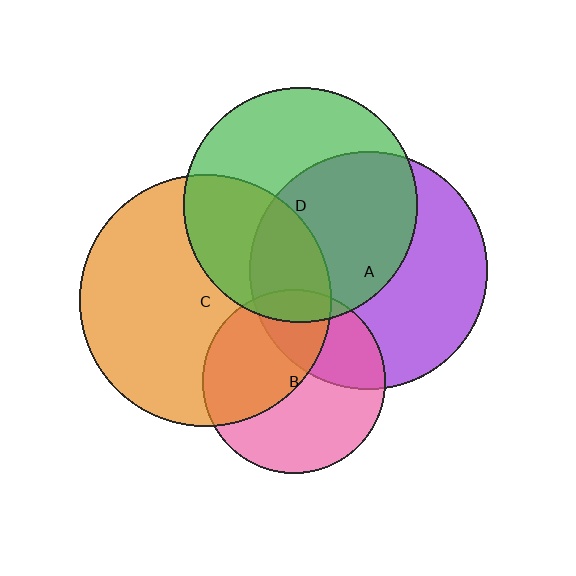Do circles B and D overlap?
Yes.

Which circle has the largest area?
Circle C (orange).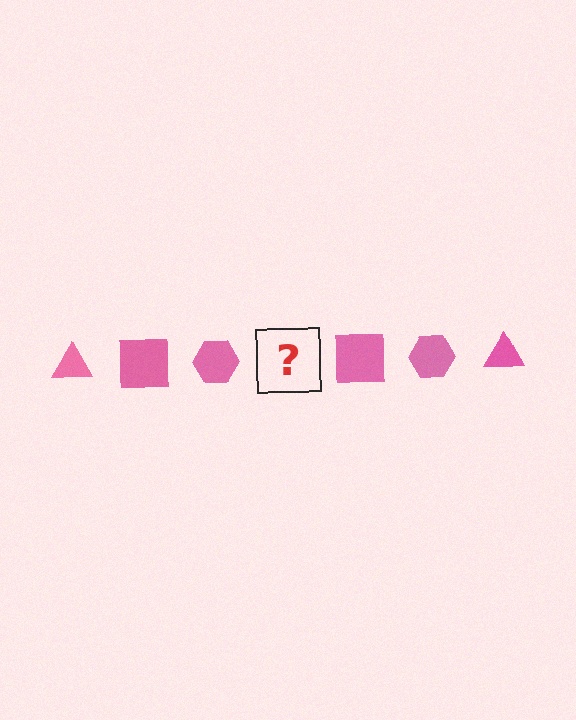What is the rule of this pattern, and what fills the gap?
The rule is that the pattern cycles through triangle, square, hexagon shapes in pink. The gap should be filled with a pink triangle.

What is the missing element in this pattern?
The missing element is a pink triangle.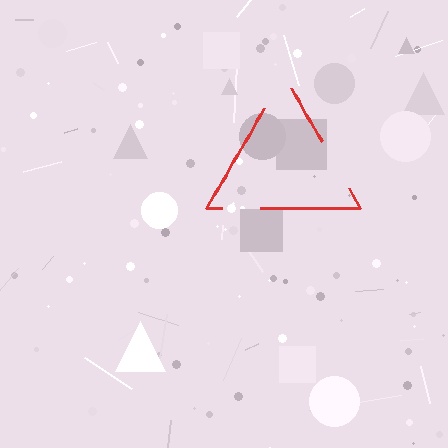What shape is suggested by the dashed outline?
The dashed outline suggests a triangle.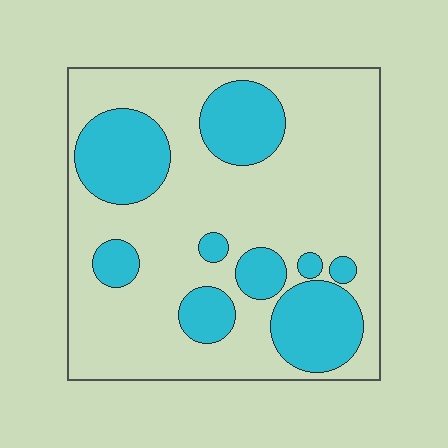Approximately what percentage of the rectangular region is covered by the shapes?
Approximately 30%.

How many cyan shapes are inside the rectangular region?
9.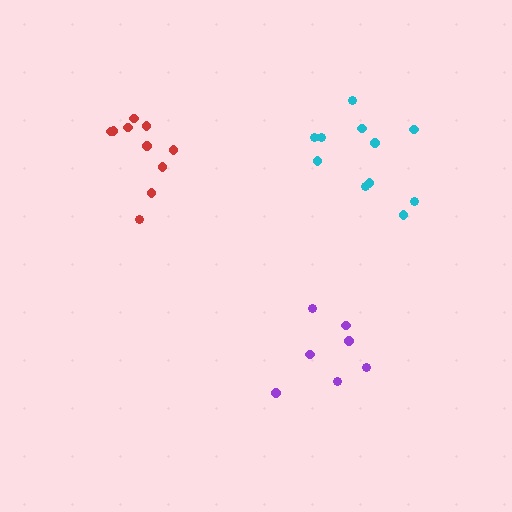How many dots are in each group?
Group 1: 7 dots, Group 2: 10 dots, Group 3: 11 dots (28 total).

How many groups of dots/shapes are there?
There are 3 groups.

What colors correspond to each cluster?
The clusters are colored: purple, red, cyan.